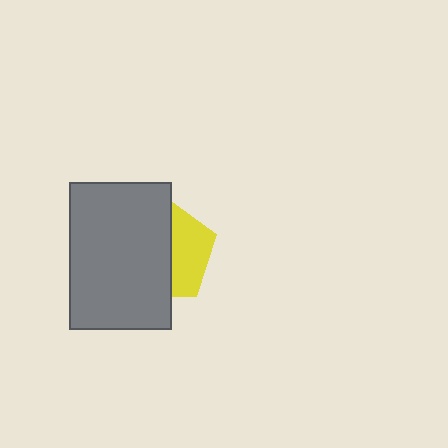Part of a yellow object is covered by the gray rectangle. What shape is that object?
It is a pentagon.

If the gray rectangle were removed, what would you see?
You would see the complete yellow pentagon.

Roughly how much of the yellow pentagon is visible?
A small part of it is visible (roughly 41%).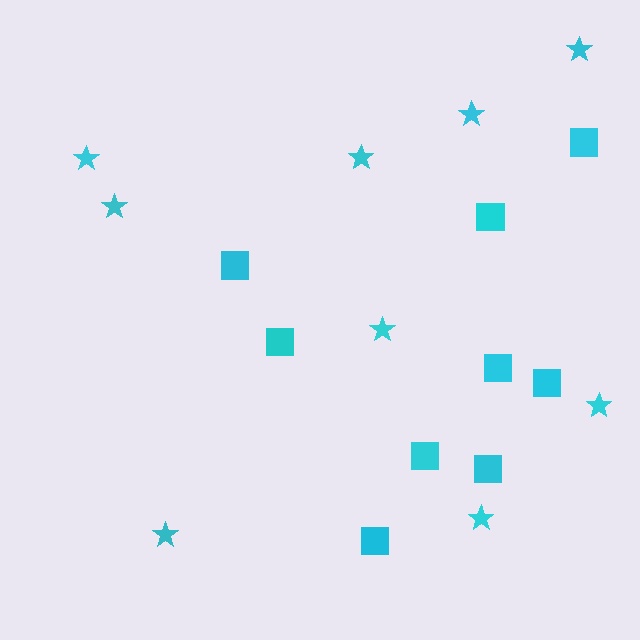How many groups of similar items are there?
There are 2 groups: one group of squares (9) and one group of stars (9).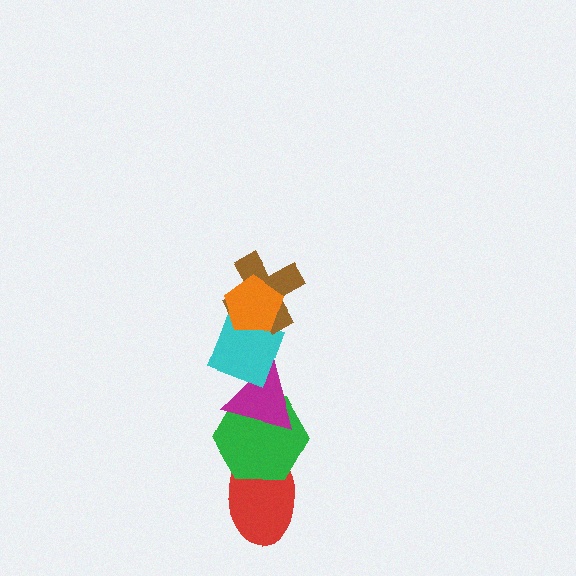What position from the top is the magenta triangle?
The magenta triangle is 4th from the top.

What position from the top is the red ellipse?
The red ellipse is 6th from the top.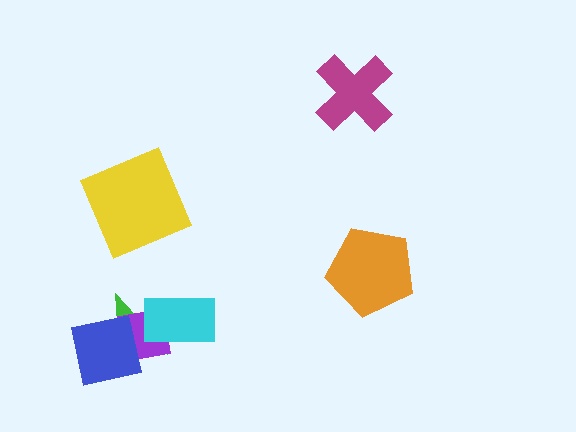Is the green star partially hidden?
Yes, it is partially covered by another shape.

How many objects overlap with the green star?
3 objects overlap with the green star.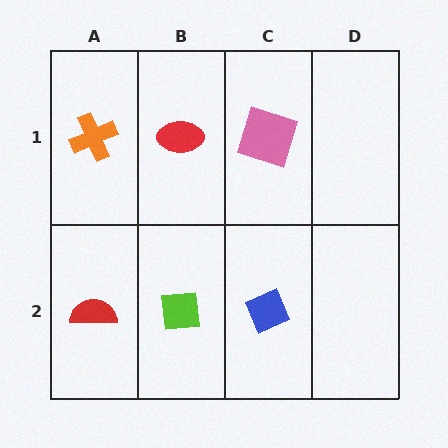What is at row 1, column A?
An orange cross.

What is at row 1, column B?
A red ellipse.